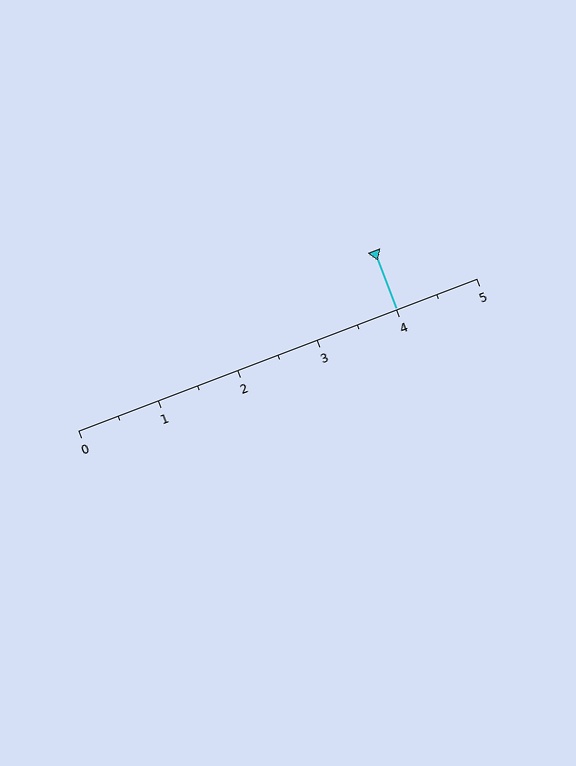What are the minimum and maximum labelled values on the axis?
The axis runs from 0 to 5.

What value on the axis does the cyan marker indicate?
The marker indicates approximately 4.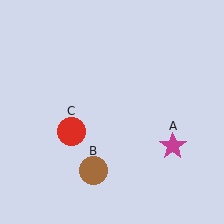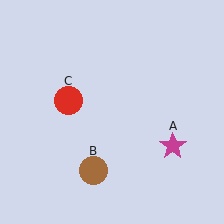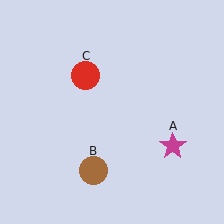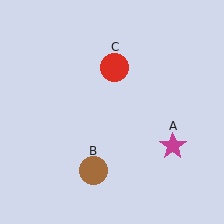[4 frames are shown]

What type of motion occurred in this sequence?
The red circle (object C) rotated clockwise around the center of the scene.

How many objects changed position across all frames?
1 object changed position: red circle (object C).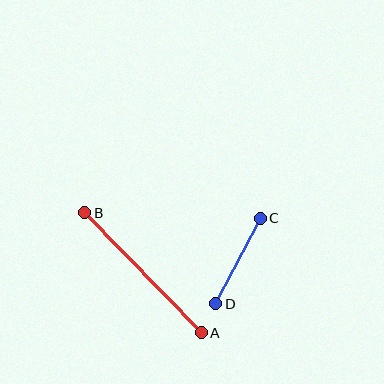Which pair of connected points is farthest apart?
Points A and B are farthest apart.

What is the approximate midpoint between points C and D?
The midpoint is at approximately (238, 261) pixels.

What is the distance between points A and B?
The distance is approximately 167 pixels.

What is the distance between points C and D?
The distance is approximately 97 pixels.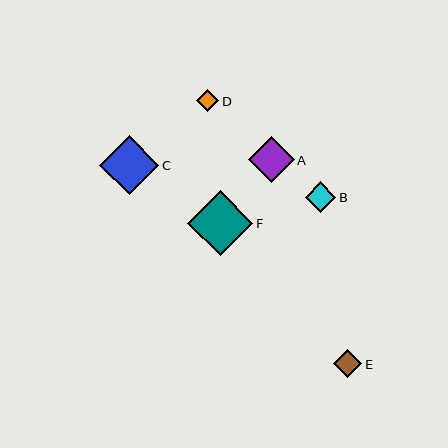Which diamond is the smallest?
Diamond D is the smallest with a size of approximately 22 pixels.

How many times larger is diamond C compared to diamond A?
Diamond C is approximately 1.3 times the size of diamond A.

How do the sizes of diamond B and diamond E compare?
Diamond B and diamond E are approximately the same size.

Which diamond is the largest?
Diamond F is the largest with a size of approximately 65 pixels.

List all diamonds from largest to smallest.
From largest to smallest: F, C, A, B, E, D.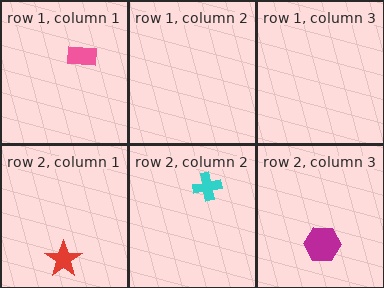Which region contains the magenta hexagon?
The row 2, column 3 region.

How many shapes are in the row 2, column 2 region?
1.